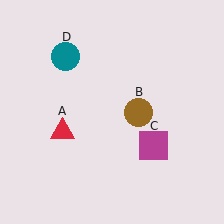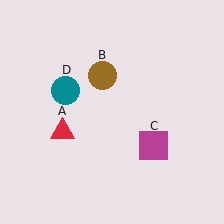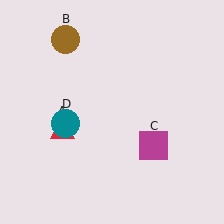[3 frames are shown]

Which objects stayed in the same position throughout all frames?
Red triangle (object A) and magenta square (object C) remained stationary.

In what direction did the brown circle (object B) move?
The brown circle (object B) moved up and to the left.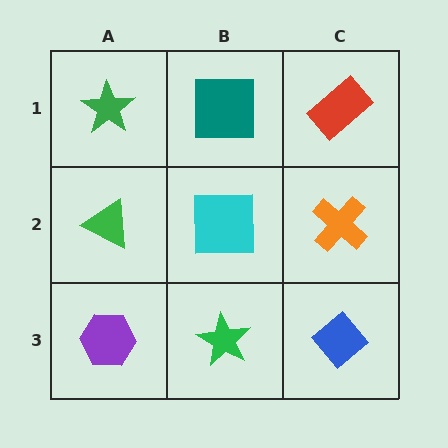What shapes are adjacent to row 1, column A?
A green triangle (row 2, column A), a teal square (row 1, column B).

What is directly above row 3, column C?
An orange cross.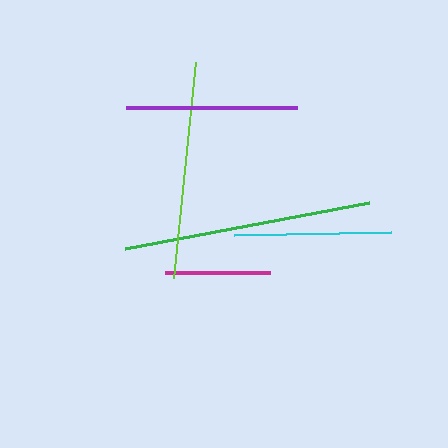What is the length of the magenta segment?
The magenta segment is approximately 105 pixels long.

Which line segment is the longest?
The green line is the longest at approximately 249 pixels.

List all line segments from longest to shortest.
From longest to shortest: green, lime, purple, cyan, magenta.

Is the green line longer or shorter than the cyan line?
The green line is longer than the cyan line.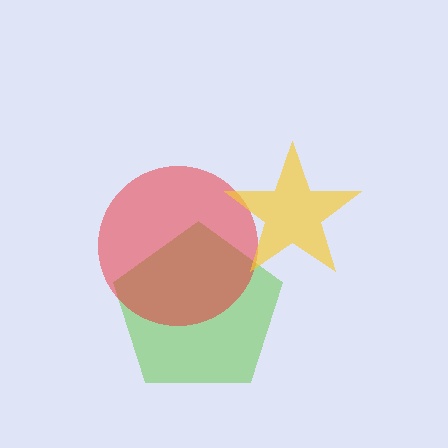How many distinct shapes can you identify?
There are 3 distinct shapes: a lime pentagon, a red circle, a yellow star.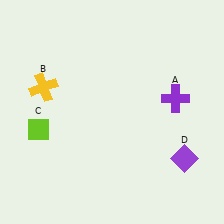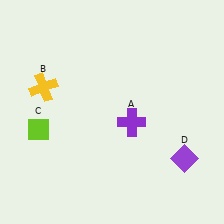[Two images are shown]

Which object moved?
The purple cross (A) moved left.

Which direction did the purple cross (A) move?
The purple cross (A) moved left.